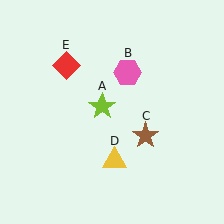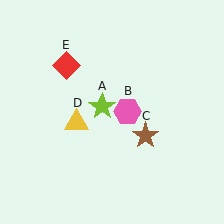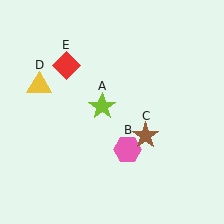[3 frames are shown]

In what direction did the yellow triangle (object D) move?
The yellow triangle (object D) moved up and to the left.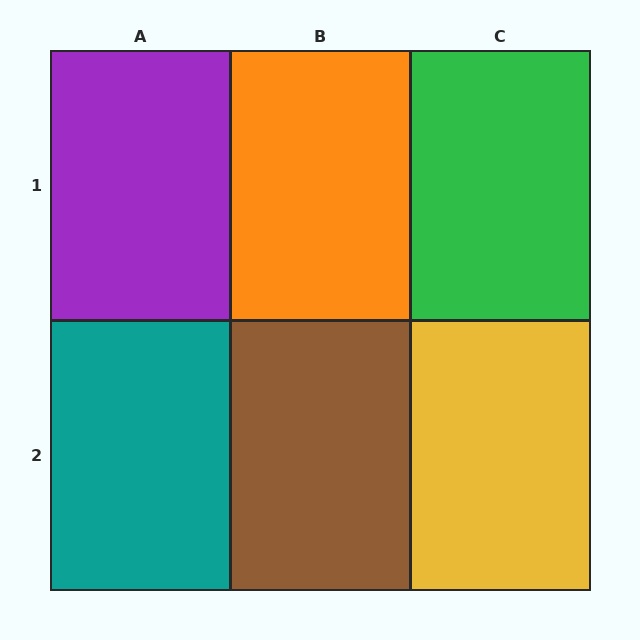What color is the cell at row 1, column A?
Purple.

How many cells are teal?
1 cell is teal.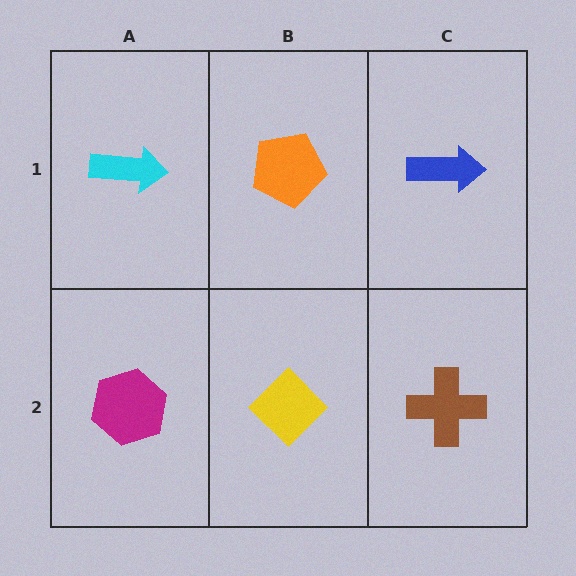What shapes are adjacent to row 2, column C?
A blue arrow (row 1, column C), a yellow diamond (row 2, column B).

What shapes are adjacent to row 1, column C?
A brown cross (row 2, column C), an orange pentagon (row 1, column B).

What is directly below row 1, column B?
A yellow diamond.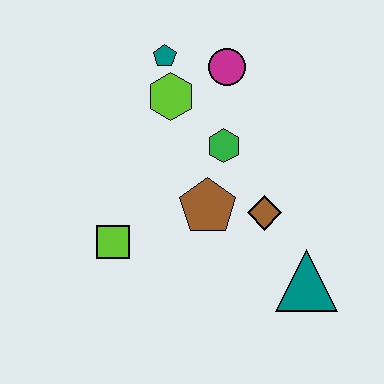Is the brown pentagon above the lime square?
Yes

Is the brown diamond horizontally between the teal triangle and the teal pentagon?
Yes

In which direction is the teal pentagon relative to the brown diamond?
The teal pentagon is above the brown diamond.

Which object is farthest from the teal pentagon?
The teal triangle is farthest from the teal pentagon.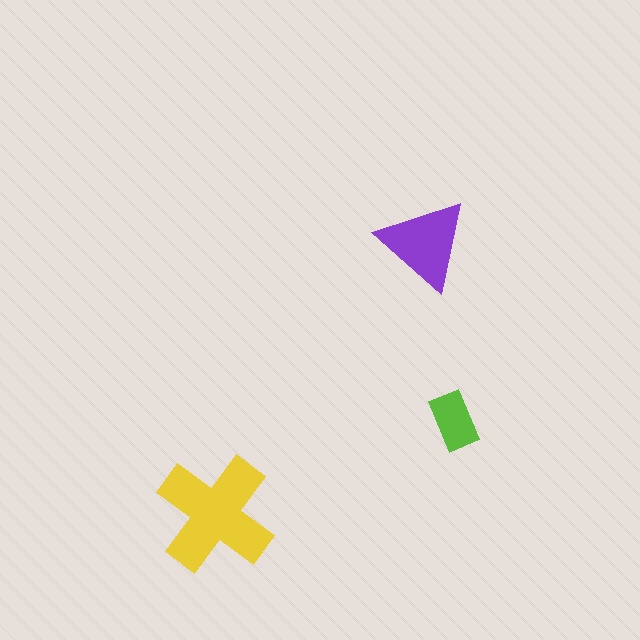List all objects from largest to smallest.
The yellow cross, the purple triangle, the lime rectangle.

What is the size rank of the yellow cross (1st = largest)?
1st.